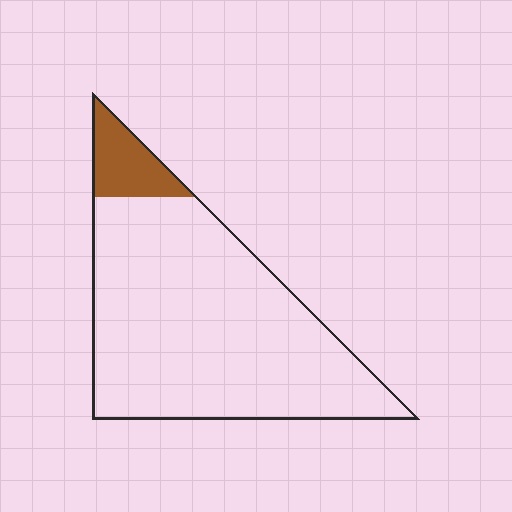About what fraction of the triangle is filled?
About one tenth (1/10).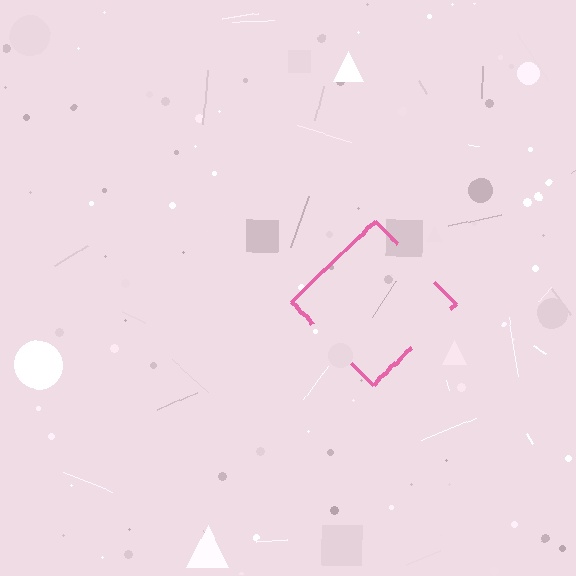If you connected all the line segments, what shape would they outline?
They would outline a diamond.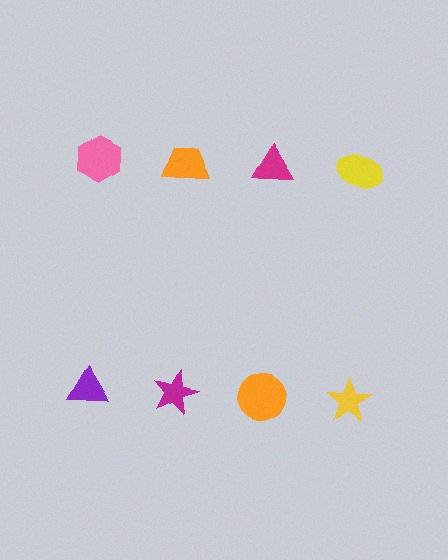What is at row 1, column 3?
A magenta triangle.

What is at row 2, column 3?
An orange circle.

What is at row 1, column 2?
An orange trapezoid.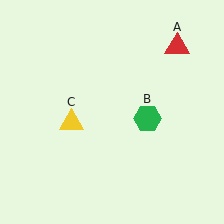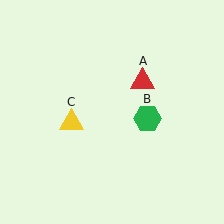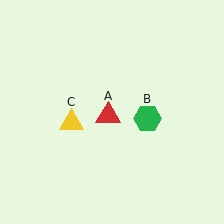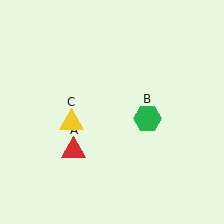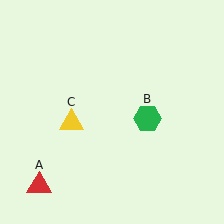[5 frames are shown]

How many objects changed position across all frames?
1 object changed position: red triangle (object A).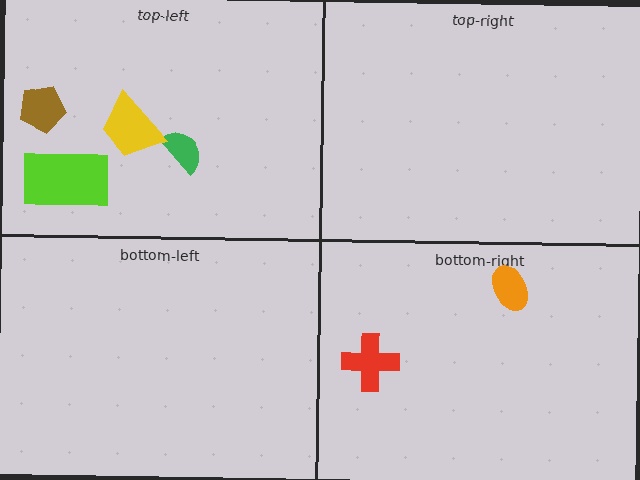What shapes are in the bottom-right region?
The red cross, the orange ellipse.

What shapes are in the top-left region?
The brown pentagon, the green semicircle, the yellow trapezoid, the lime rectangle.